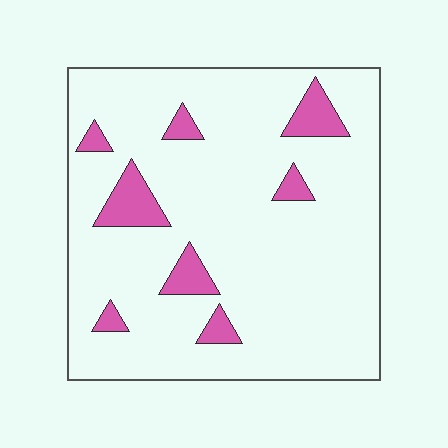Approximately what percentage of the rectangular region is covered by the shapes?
Approximately 10%.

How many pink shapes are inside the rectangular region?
8.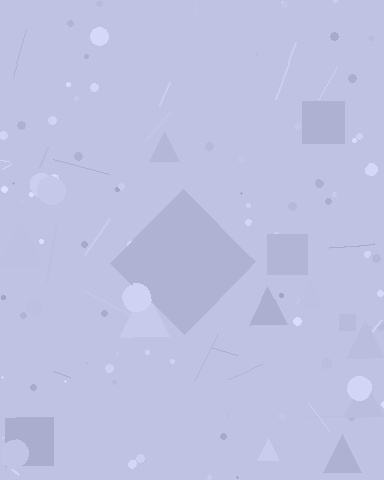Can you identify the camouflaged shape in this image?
The camouflaged shape is a diamond.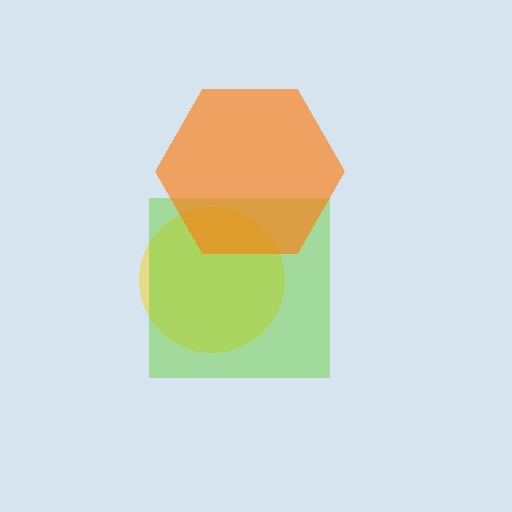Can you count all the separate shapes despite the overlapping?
Yes, there are 3 separate shapes.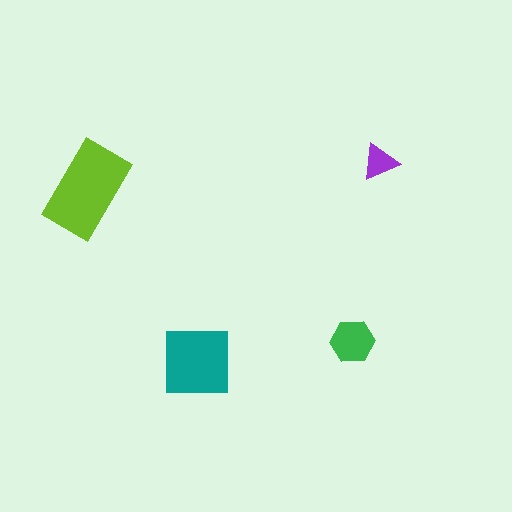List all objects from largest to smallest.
The lime rectangle, the teal square, the green hexagon, the purple triangle.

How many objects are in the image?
There are 4 objects in the image.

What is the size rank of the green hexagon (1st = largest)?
3rd.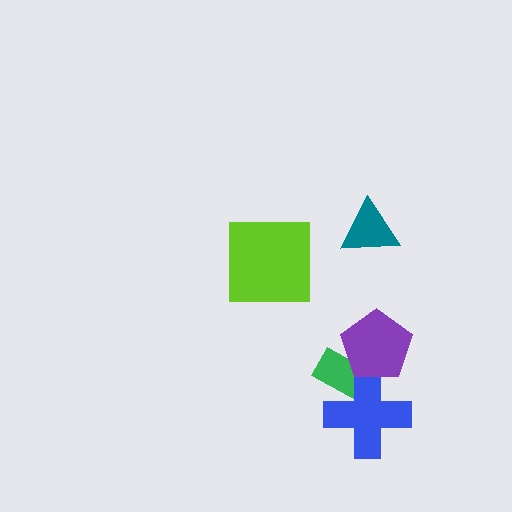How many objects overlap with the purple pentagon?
2 objects overlap with the purple pentagon.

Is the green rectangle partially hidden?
Yes, it is partially covered by another shape.